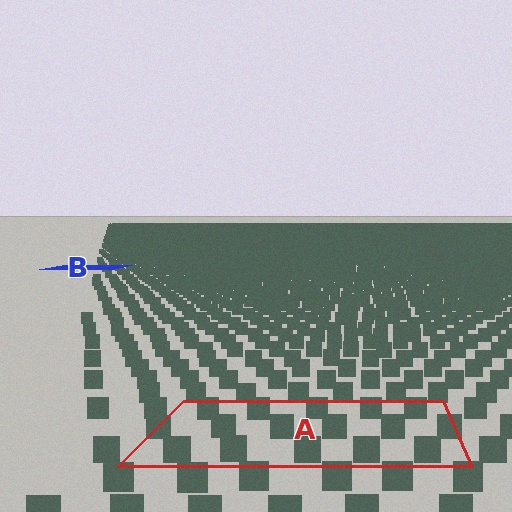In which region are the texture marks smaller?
The texture marks are smaller in region B, because it is farther away.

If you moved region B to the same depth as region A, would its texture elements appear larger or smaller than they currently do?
They would appear larger. At a closer depth, the same texture elements are projected at a bigger on-screen size.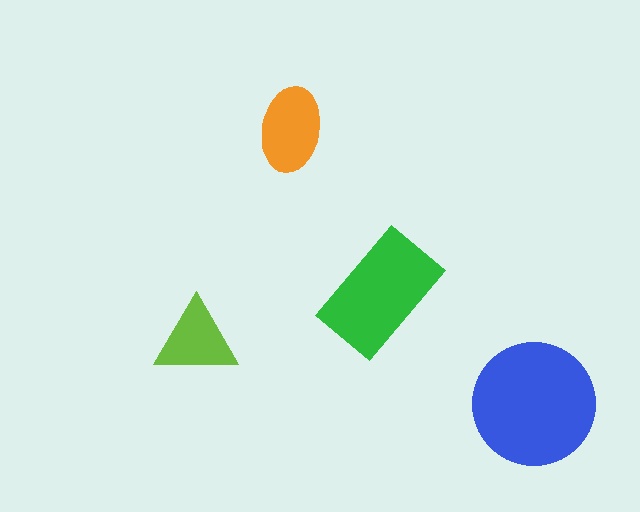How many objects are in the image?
There are 4 objects in the image.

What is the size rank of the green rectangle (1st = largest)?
2nd.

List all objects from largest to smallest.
The blue circle, the green rectangle, the orange ellipse, the lime triangle.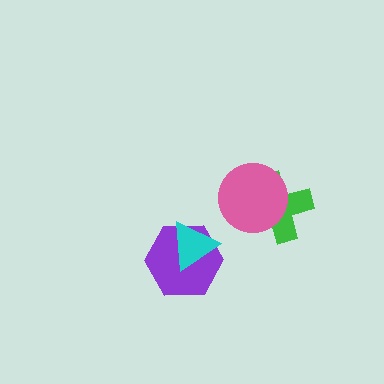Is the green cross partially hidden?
Yes, it is partially covered by another shape.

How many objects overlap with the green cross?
1 object overlaps with the green cross.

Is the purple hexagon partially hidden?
Yes, it is partially covered by another shape.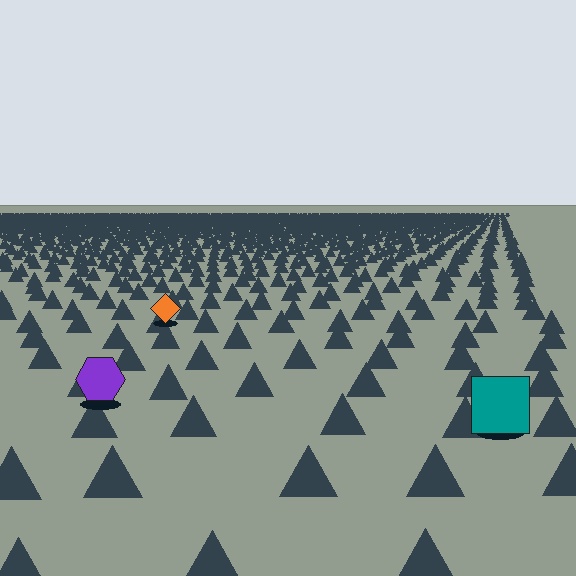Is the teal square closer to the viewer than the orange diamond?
Yes. The teal square is closer — you can tell from the texture gradient: the ground texture is coarser near it.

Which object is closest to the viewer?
The teal square is closest. The texture marks near it are larger and more spread out.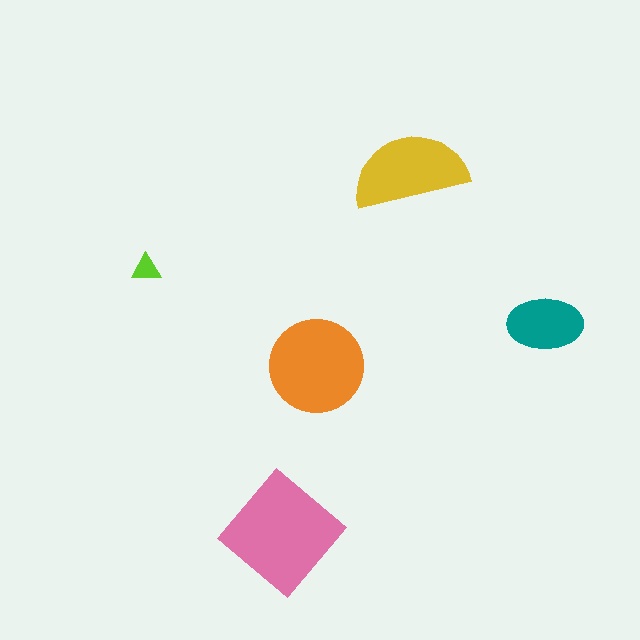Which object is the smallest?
The lime triangle.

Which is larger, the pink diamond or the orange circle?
The pink diamond.